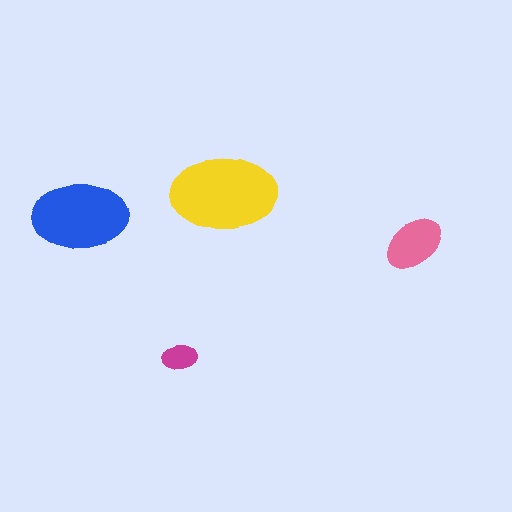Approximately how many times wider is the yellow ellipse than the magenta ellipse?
About 3 times wider.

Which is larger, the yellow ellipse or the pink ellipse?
The yellow one.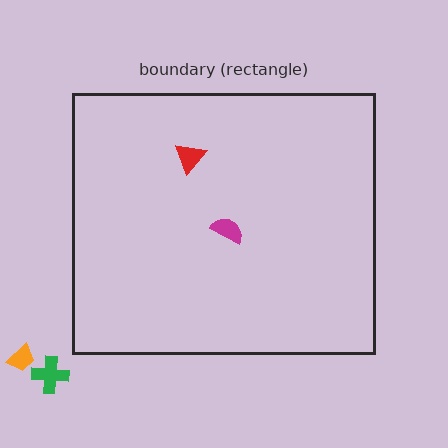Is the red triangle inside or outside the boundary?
Inside.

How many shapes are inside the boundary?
2 inside, 2 outside.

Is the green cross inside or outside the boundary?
Outside.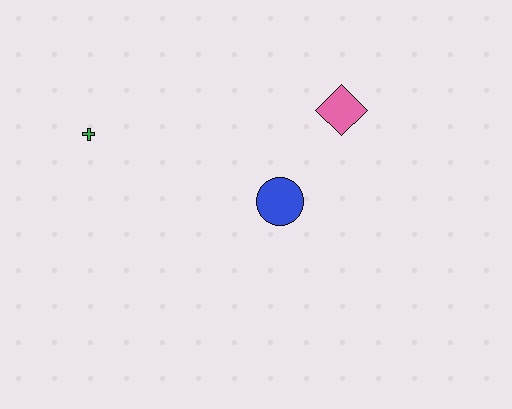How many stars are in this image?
There are no stars.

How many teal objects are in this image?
There are no teal objects.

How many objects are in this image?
There are 3 objects.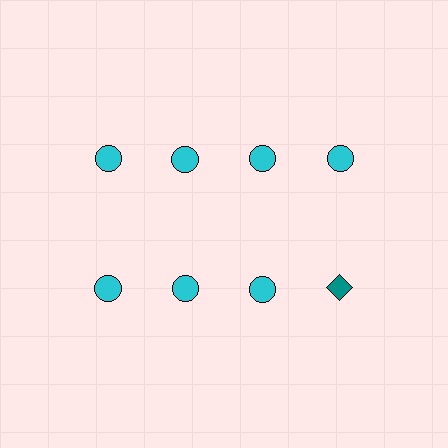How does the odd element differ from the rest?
It differs in both color (teal instead of cyan) and shape (diamond instead of circle).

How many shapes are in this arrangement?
There are 8 shapes arranged in a grid pattern.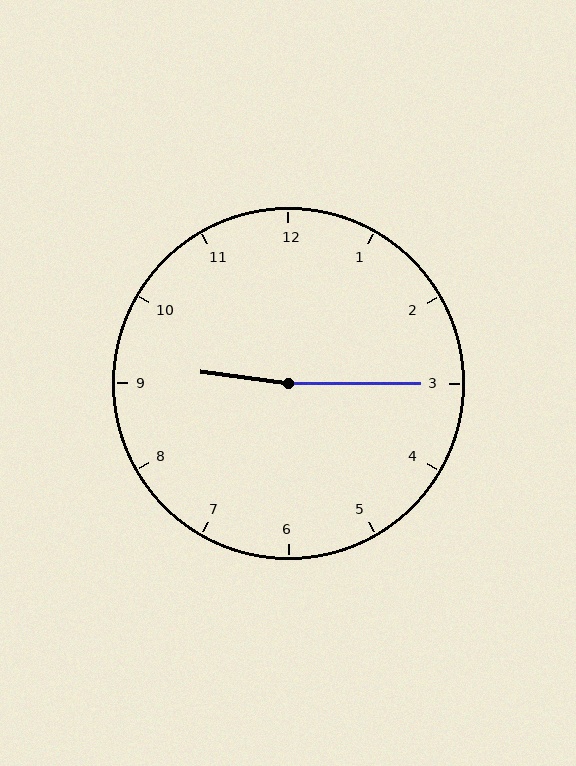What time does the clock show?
9:15.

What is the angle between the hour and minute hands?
Approximately 172 degrees.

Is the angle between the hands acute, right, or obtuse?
It is obtuse.